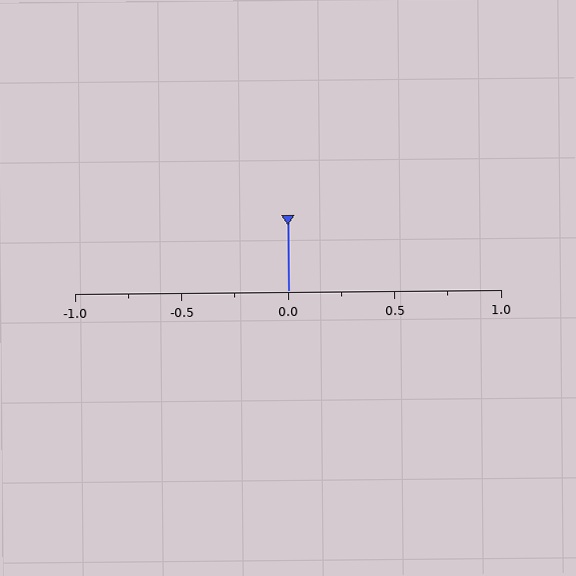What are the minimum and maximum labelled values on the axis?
The axis runs from -1.0 to 1.0.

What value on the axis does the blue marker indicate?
The marker indicates approximately 0.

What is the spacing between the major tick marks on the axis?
The major ticks are spaced 0.5 apart.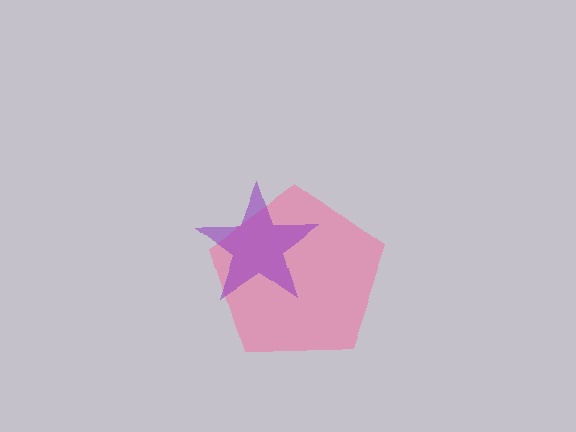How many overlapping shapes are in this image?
There are 2 overlapping shapes in the image.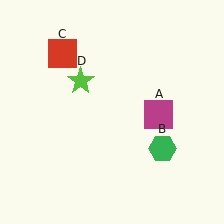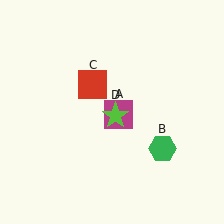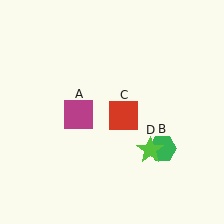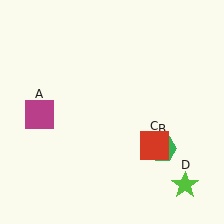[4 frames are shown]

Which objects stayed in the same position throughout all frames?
Green hexagon (object B) remained stationary.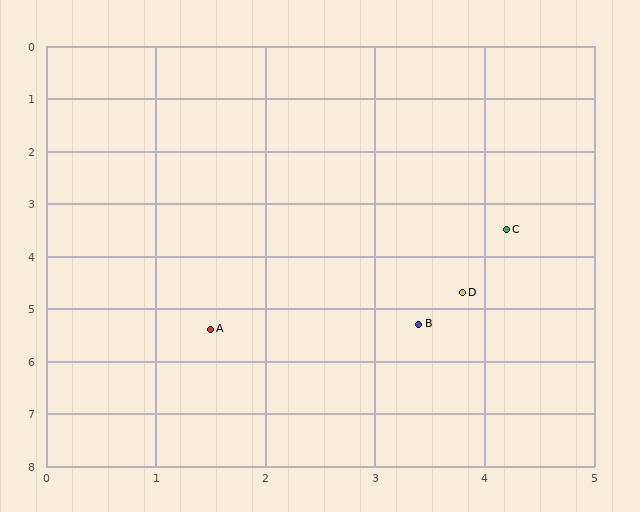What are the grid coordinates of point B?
Point B is at approximately (3.4, 5.3).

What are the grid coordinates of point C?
Point C is at approximately (4.2, 3.5).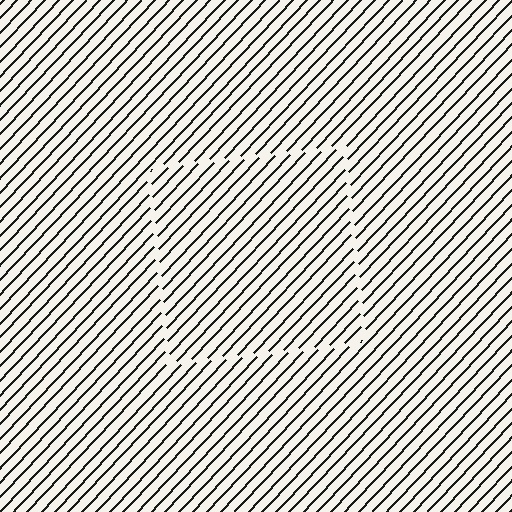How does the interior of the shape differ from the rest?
The interior of the shape contains the same grating, shifted by half a period — the contour is defined by the phase discontinuity where line-ends from the inner and outer gratings abut.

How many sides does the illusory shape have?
4 sides — the line-ends trace a square.